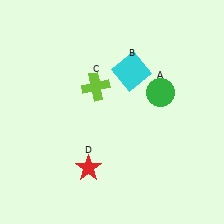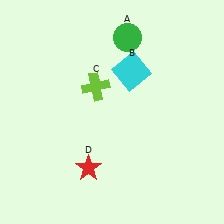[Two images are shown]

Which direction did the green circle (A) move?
The green circle (A) moved up.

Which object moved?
The green circle (A) moved up.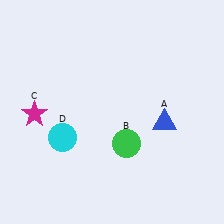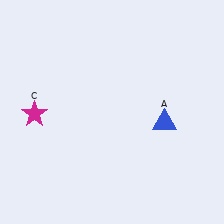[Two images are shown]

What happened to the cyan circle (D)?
The cyan circle (D) was removed in Image 2. It was in the bottom-left area of Image 1.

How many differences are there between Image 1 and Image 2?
There are 2 differences between the two images.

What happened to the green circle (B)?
The green circle (B) was removed in Image 2. It was in the bottom-right area of Image 1.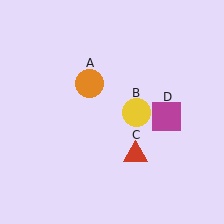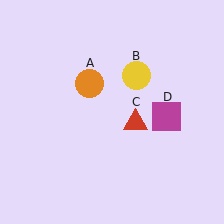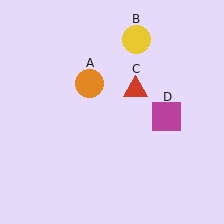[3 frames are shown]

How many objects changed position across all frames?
2 objects changed position: yellow circle (object B), red triangle (object C).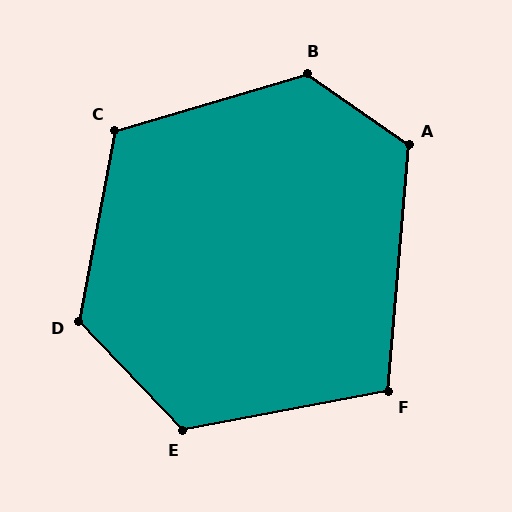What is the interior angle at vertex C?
Approximately 117 degrees (obtuse).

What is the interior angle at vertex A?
Approximately 120 degrees (obtuse).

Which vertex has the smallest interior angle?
F, at approximately 106 degrees.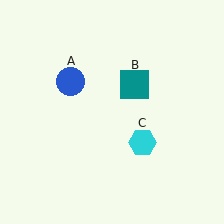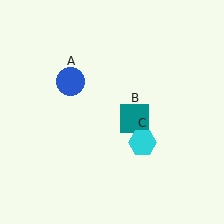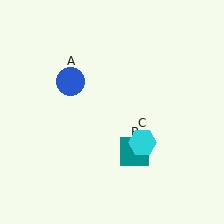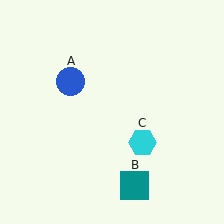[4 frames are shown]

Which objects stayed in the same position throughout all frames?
Blue circle (object A) and cyan hexagon (object C) remained stationary.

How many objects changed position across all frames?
1 object changed position: teal square (object B).